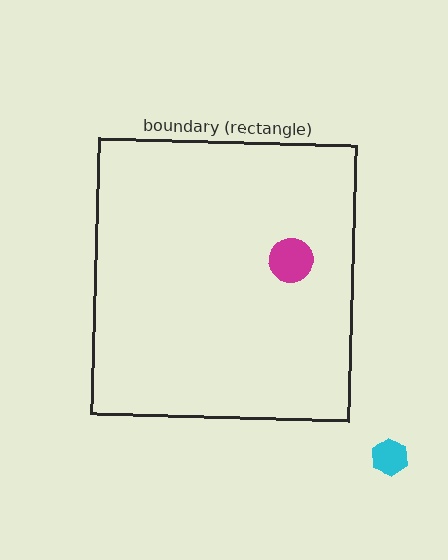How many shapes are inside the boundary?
1 inside, 1 outside.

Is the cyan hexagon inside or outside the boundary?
Outside.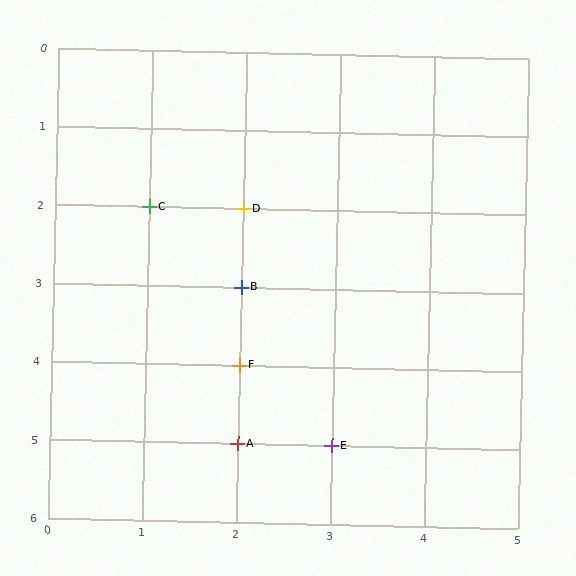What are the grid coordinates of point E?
Point E is at grid coordinates (3, 5).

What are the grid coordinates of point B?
Point B is at grid coordinates (2, 3).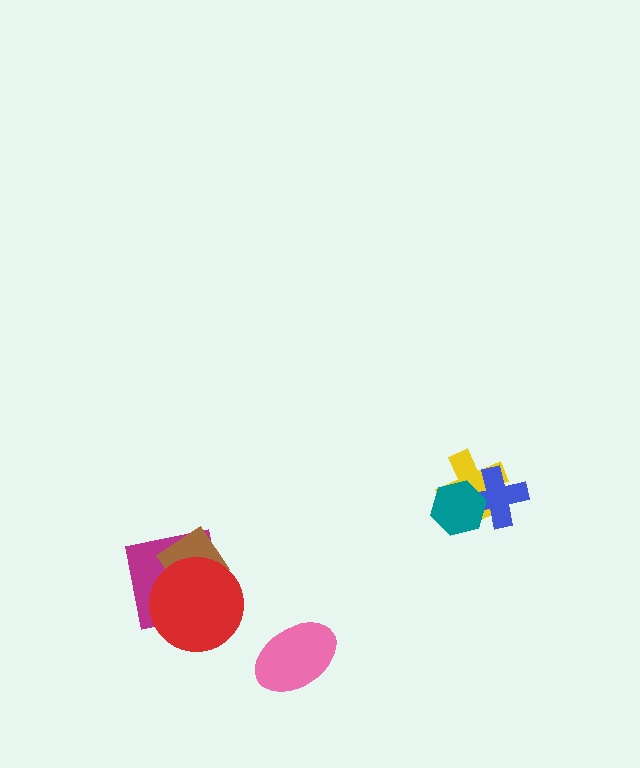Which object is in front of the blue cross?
The teal hexagon is in front of the blue cross.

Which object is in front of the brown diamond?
The red circle is in front of the brown diamond.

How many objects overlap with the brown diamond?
2 objects overlap with the brown diamond.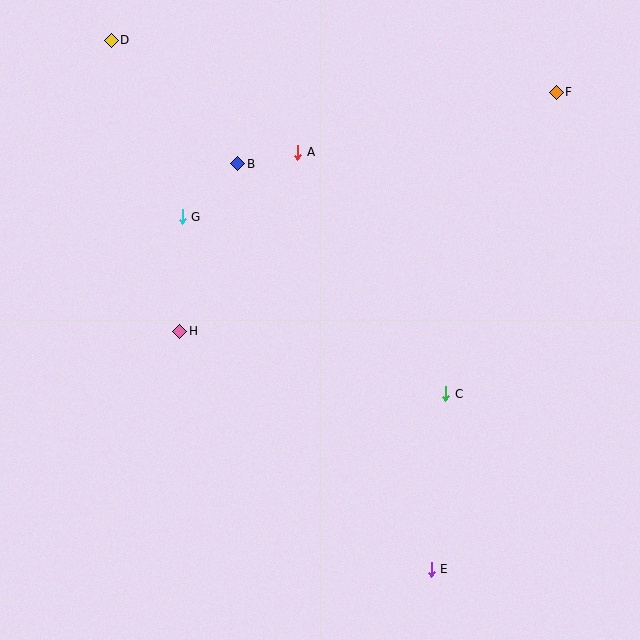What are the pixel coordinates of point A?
Point A is at (298, 152).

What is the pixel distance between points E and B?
The distance between E and B is 449 pixels.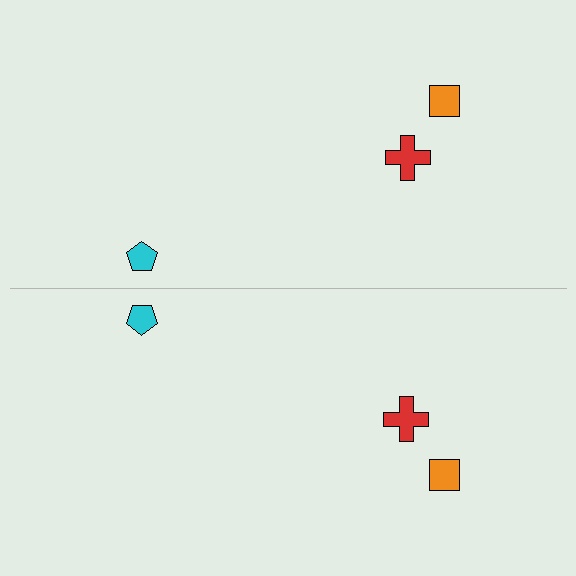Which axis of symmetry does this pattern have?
The pattern has a horizontal axis of symmetry running through the center of the image.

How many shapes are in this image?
There are 6 shapes in this image.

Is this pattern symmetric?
Yes, this pattern has bilateral (reflection) symmetry.